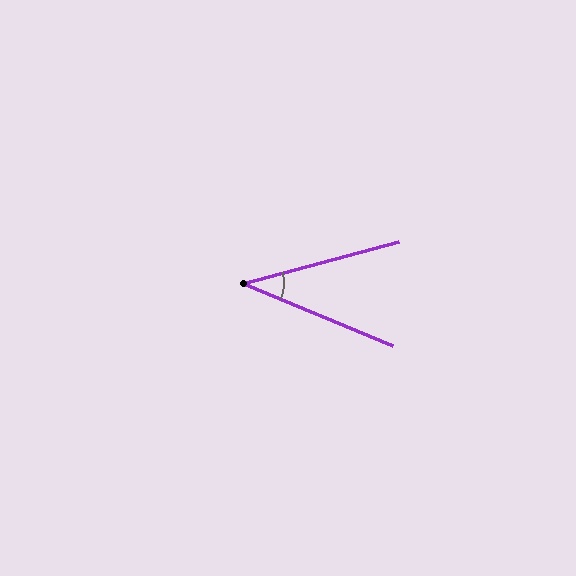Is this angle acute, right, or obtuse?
It is acute.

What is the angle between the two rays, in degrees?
Approximately 37 degrees.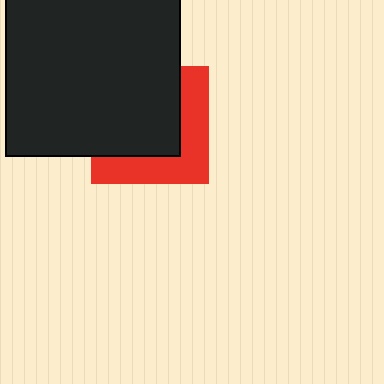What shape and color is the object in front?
The object in front is a black square.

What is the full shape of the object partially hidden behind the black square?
The partially hidden object is a red square.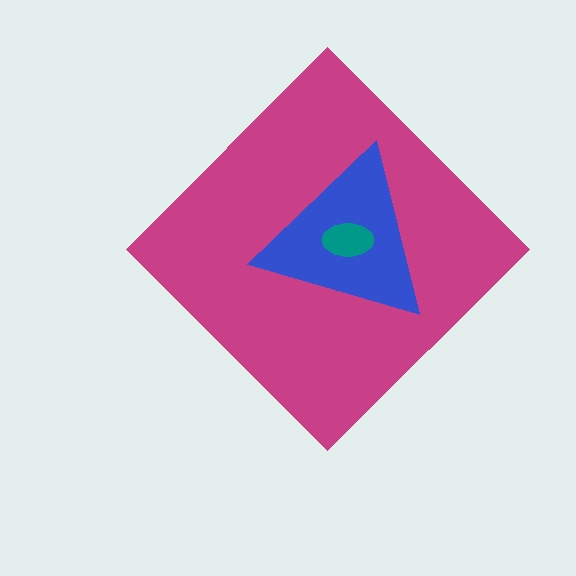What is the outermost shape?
The magenta diamond.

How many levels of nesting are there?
3.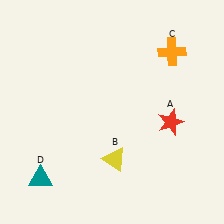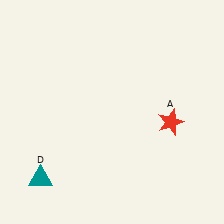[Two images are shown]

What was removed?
The orange cross (C), the yellow triangle (B) were removed in Image 2.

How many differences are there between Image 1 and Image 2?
There are 2 differences between the two images.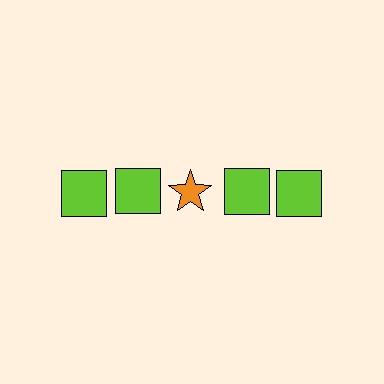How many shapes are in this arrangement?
There are 5 shapes arranged in a grid pattern.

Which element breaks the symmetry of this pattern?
The orange star in the top row, center column breaks the symmetry. All other shapes are lime squares.